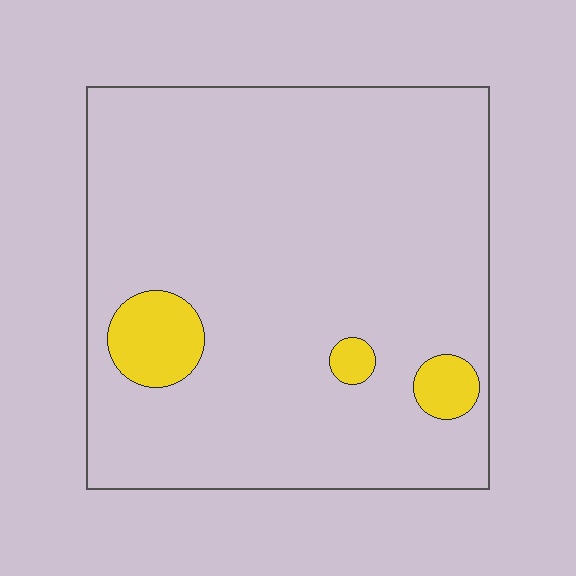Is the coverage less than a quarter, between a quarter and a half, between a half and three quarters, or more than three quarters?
Less than a quarter.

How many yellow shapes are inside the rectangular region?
3.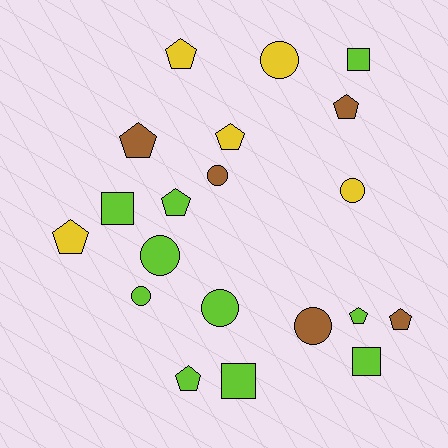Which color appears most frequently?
Lime, with 10 objects.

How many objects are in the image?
There are 20 objects.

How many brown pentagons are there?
There are 3 brown pentagons.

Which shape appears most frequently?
Pentagon, with 9 objects.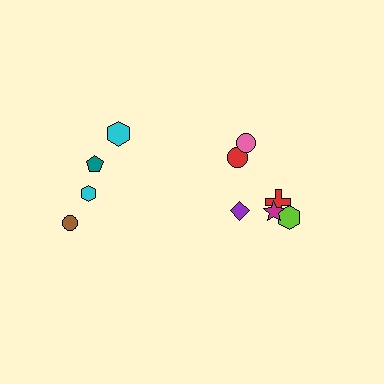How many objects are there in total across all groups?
There are 10 objects.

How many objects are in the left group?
There are 4 objects.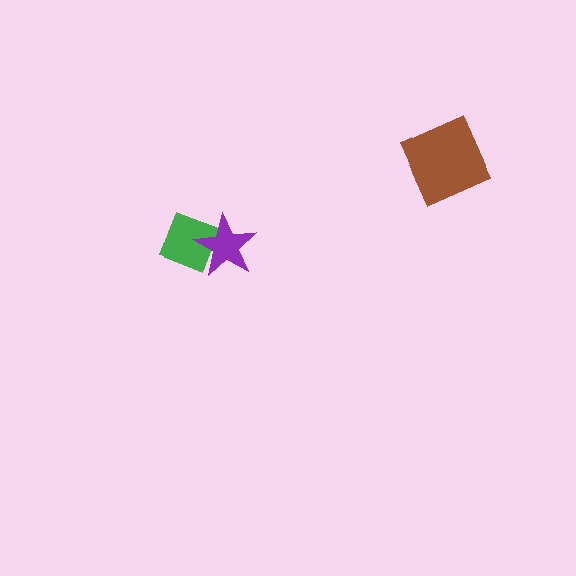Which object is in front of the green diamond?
The purple star is in front of the green diamond.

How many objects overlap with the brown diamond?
0 objects overlap with the brown diamond.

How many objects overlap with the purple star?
1 object overlaps with the purple star.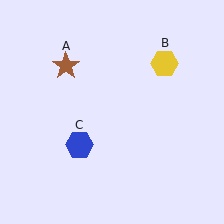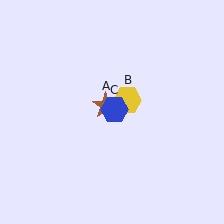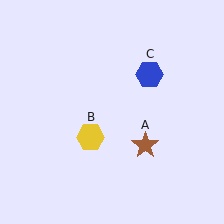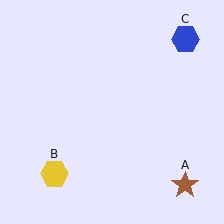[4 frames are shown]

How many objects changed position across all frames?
3 objects changed position: brown star (object A), yellow hexagon (object B), blue hexagon (object C).